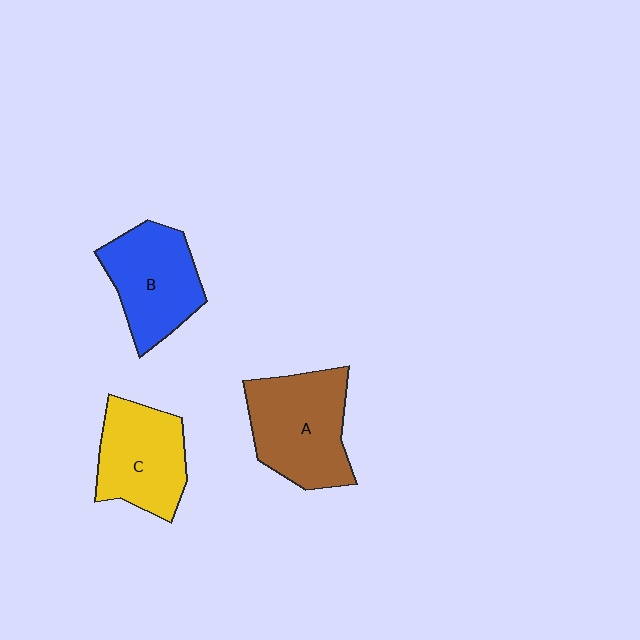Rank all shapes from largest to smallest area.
From largest to smallest: A (brown), B (blue), C (yellow).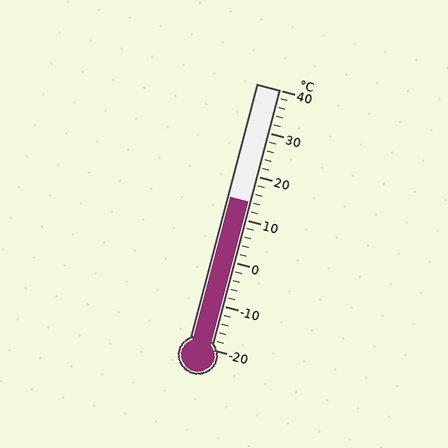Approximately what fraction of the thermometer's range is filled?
The thermometer is filled to approximately 55% of its range.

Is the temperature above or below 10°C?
The temperature is above 10°C.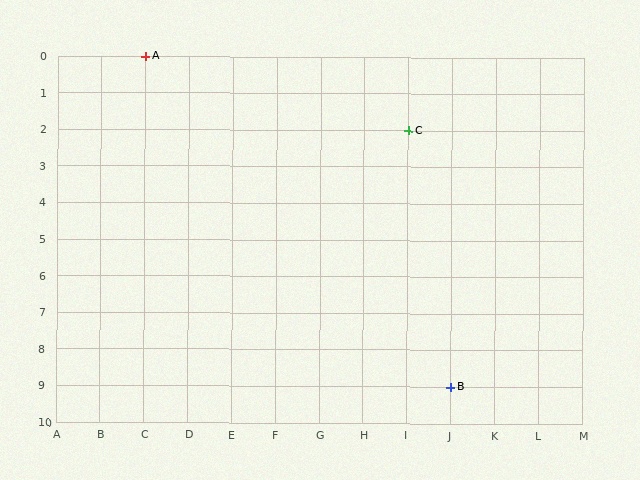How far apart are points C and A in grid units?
Points C and A are 6 columns and 2 rows apart (about 6.3 grid units diagonally).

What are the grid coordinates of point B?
Point B is at grid coordinates (J, 9).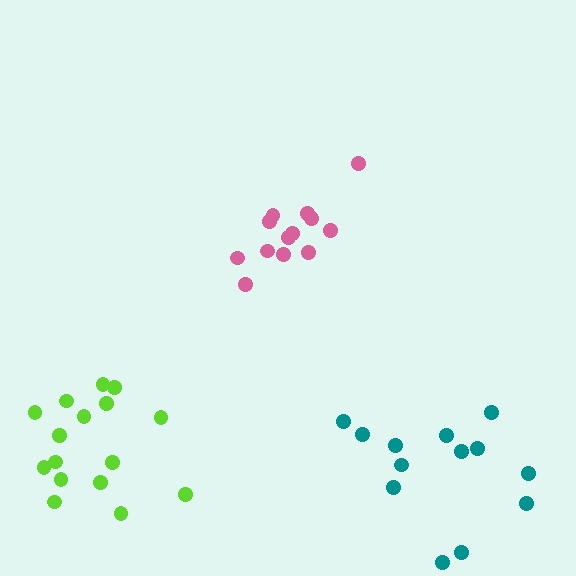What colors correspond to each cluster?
The clusters are colored: teal, lime, pink.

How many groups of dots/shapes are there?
There are 3 groups.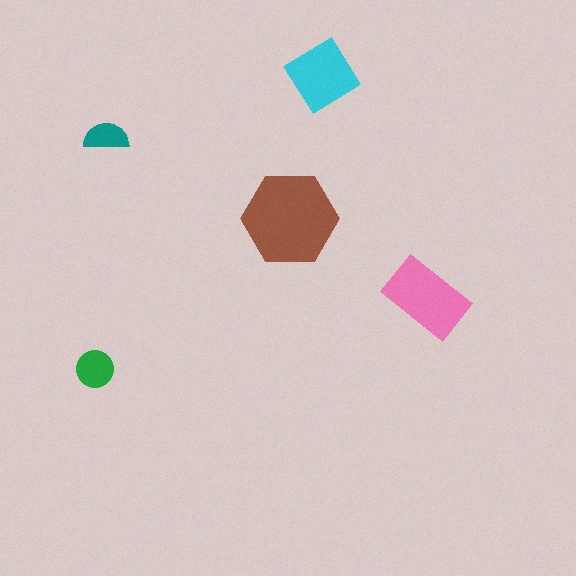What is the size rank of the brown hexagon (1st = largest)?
1st.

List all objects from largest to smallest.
The brown hexagon, the pink rectangle, the cyan diamond, the green circle, the teal semicircle.